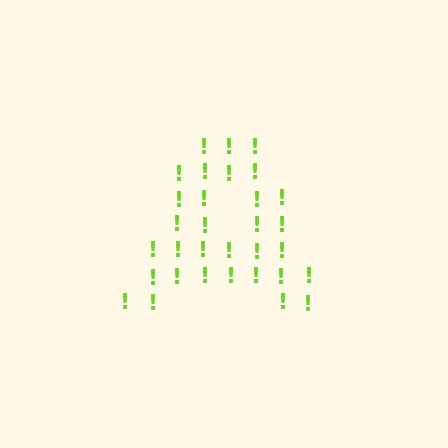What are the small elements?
The small elements are exclamation marks.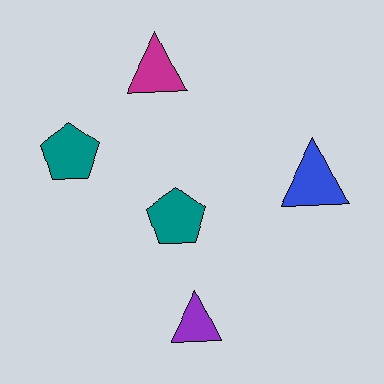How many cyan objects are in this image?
There are no cyan objects.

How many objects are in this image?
There are 5 objects.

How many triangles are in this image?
There are 3 triangles.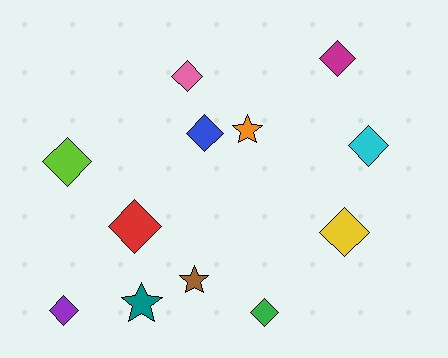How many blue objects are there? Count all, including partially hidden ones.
There is 1 blue object.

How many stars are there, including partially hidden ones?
There are 3 stars.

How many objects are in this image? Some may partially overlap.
There are 12 objects.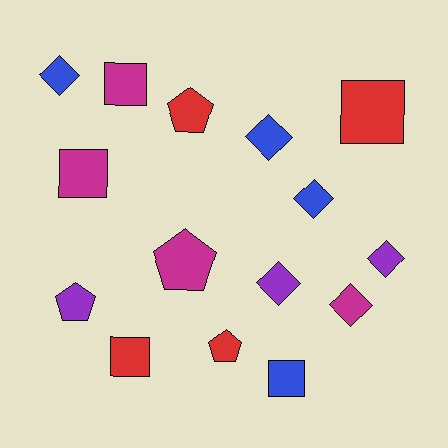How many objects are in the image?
There are 15 objects.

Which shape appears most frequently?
Diamond, with 6 objects.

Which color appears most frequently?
Blue, with 4 objects.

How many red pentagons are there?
There are 2 red pentagons.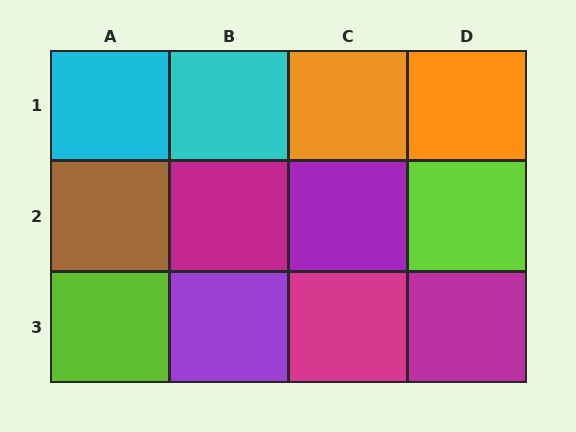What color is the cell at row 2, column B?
Magenta.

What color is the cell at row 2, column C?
Purple.